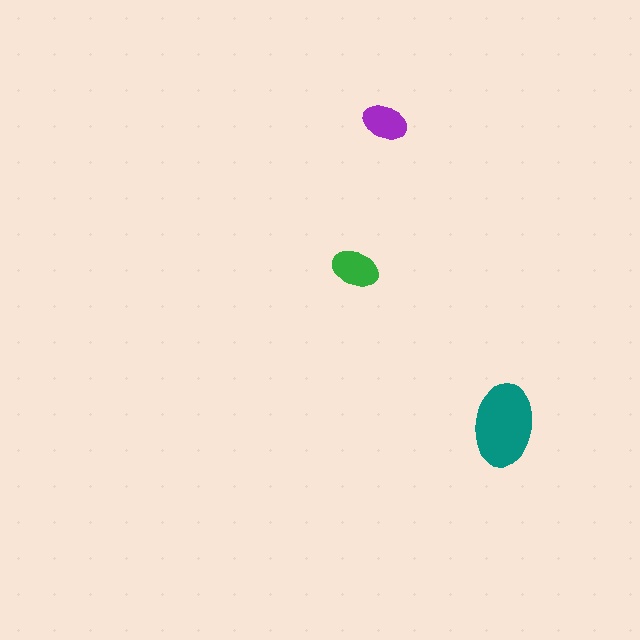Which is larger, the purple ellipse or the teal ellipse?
The teal one.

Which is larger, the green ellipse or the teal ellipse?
The teal one.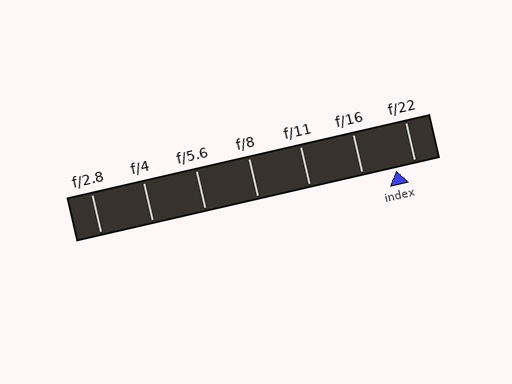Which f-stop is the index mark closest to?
The index mark is closest to f/22.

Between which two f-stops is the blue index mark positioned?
The index mark is between f/16 and f/22.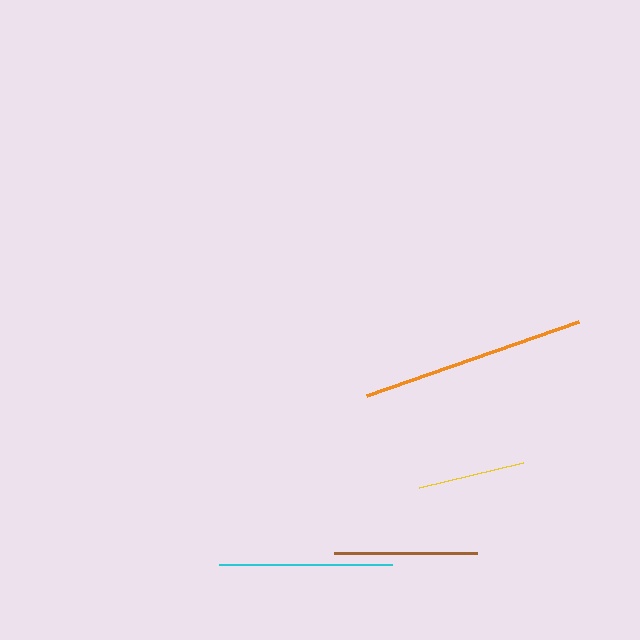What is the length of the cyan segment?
The cyan segment is approximately 173 pixels long.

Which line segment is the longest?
The orange line is the longest at approximately 225 pixels.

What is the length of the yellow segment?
The yellow segment is approximately 108 pixels long.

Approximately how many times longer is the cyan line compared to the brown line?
The cyan line is approximately 1.2 times the length of the brown line.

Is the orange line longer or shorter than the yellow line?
The orange line is longer than the yellow line.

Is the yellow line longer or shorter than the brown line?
The brown line is longer than the yellow line.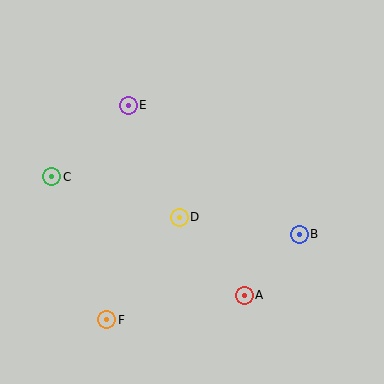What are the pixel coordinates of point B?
Point B is at (299, 234).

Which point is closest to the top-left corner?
Point E is closest to the top-left corner.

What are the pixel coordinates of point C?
Point C is at (52, 177).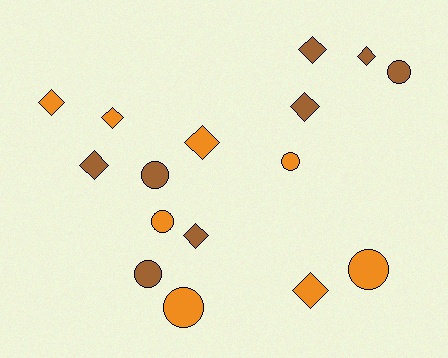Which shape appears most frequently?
Diamond, with 9 objects.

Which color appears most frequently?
Orange, with 8 objects.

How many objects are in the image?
There are 16 objects.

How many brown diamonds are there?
There are 5 brown diamonds.